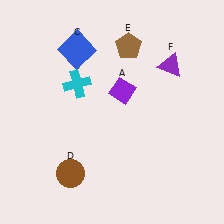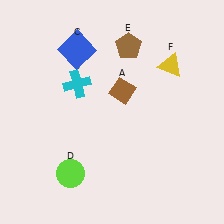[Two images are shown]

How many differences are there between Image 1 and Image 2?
There are 3 differences between the two images.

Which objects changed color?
A changed from purple to brown. D changed from brown to lime. F changed from purple to yellow.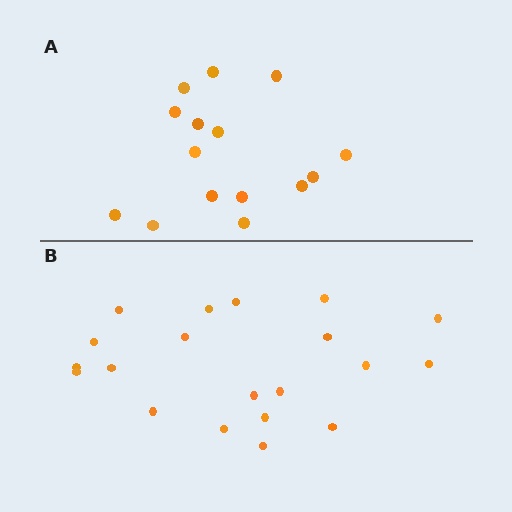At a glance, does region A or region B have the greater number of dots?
Region B (the bottom region) has more dots.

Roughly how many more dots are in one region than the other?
Region B has about 5 more dots than region A.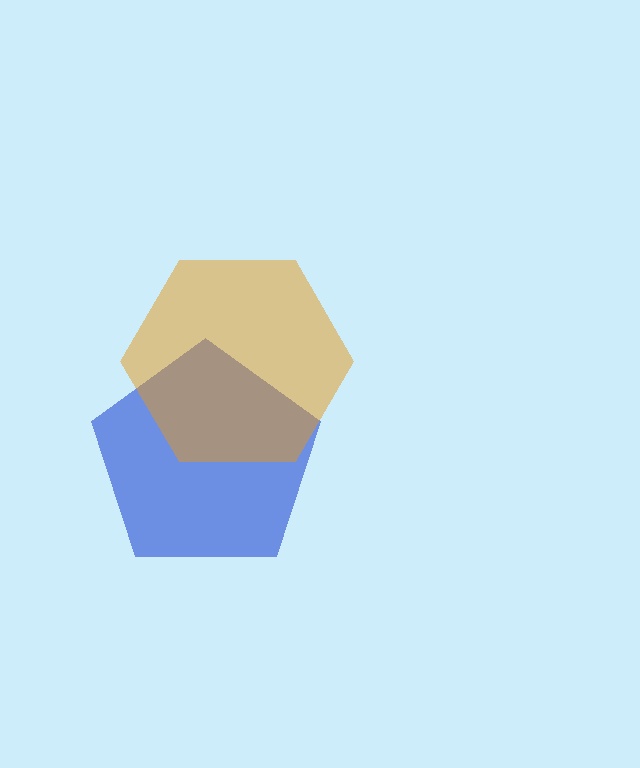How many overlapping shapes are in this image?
There are 2 overlapping shapes in the image.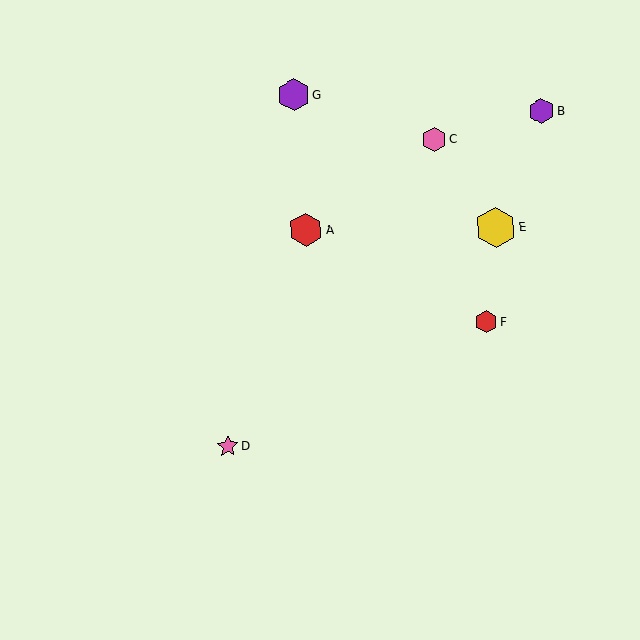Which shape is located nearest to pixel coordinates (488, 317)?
The red hexagon (labeled F) at (486, 322) is nearest to that location.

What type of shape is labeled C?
Shape C is a pink hexagon.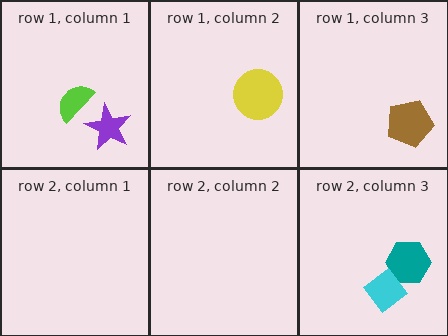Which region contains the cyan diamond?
The row 2, column 3 region.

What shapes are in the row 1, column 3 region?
The brown pentagon.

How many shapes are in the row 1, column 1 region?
2.